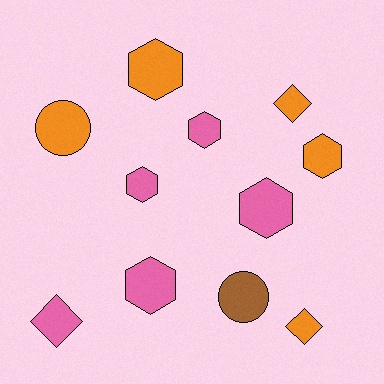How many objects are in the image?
There are 11 objects.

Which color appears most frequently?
Pink, with 5 objects.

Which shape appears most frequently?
Hexagon, with 6 objects.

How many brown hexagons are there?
There are no brown hexagons.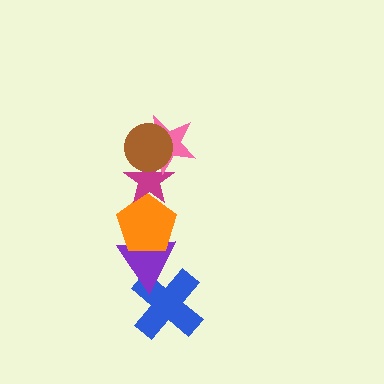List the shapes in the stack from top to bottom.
From top to bottom: the brown circle, the pink star, the magenta star, the orange pentagon, the purple triangle, the blue cross.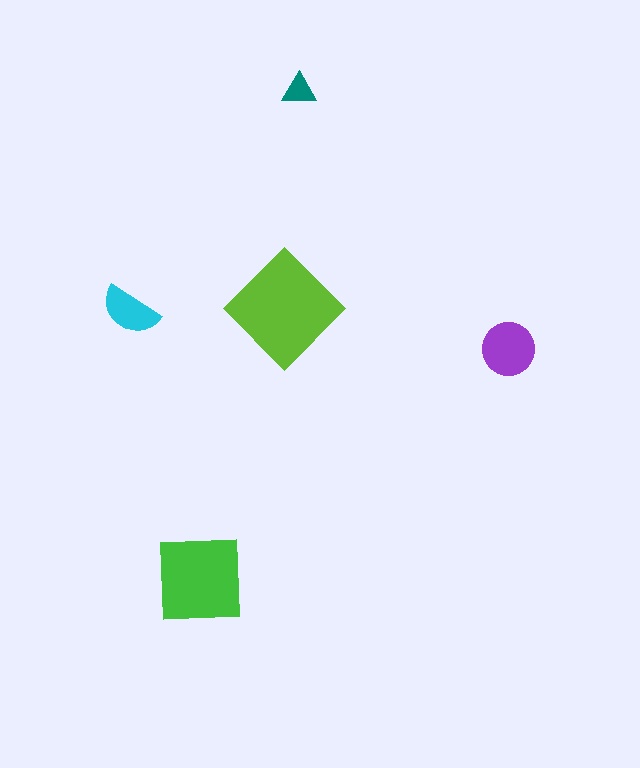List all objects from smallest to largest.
The teal triangle, the cyan semicircle, the purple circle, the green square, the lime diamond.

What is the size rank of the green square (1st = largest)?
2nd.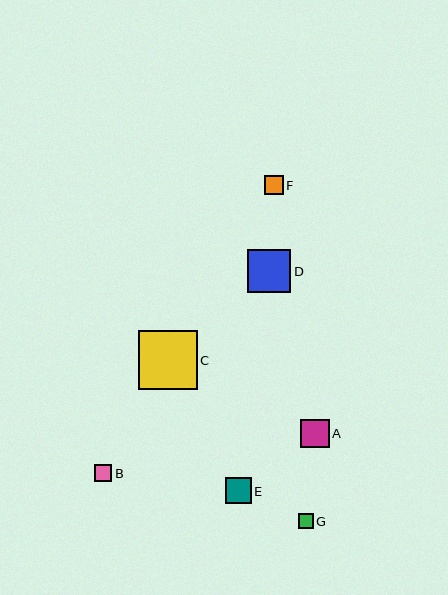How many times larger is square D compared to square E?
Square D is approximately 1.7 times the size of square E.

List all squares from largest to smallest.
From largest to smallest: C, D, A, E, F, B, G.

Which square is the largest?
Square C is the largest with a size of approximately 59 pixels.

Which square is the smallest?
Square G is the smallest with a size of approximately 15 pixels.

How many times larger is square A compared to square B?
Square A is approximately 1.7 times the size of square B.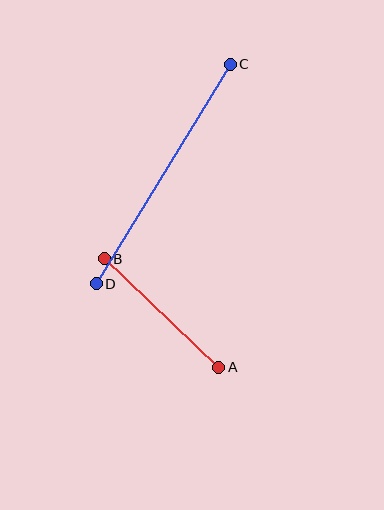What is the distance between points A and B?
The distance is approximately 158 pixels.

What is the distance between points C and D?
The distance is approximately 257 pixels.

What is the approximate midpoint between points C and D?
The midpoint is at approximately (163, 174) pixels.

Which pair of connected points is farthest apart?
Points C and D are farthest apart.